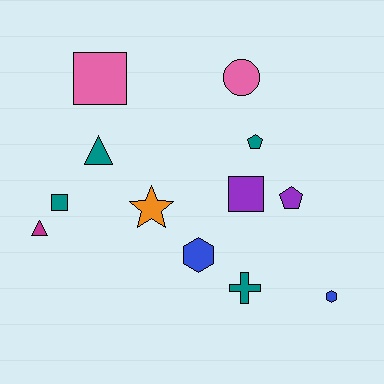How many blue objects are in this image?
There are 2 blue objects.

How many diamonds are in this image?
There are no diamonds.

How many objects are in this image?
There are 12 objects.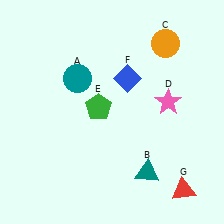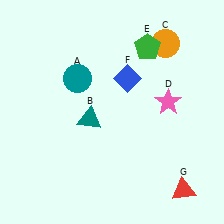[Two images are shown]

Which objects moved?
The objects that moved are: the teal triangle (B), the green pentagon (E).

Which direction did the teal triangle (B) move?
The teal triangle (B) moved left.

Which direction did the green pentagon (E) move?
The green pentagon (E) moved up.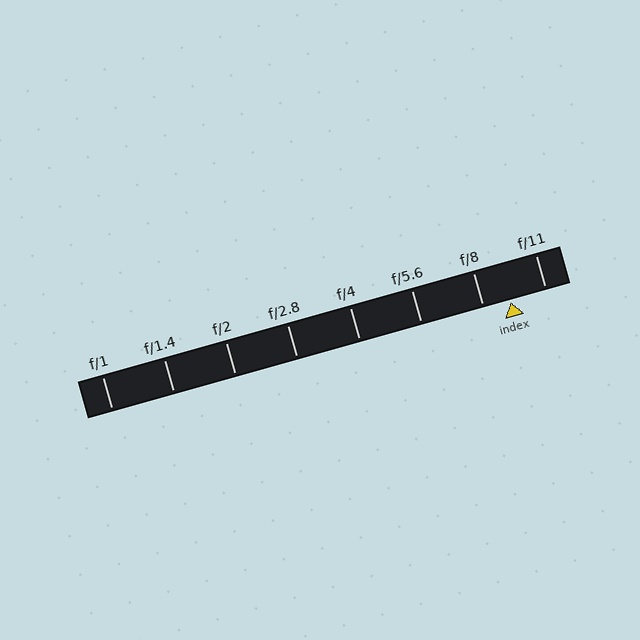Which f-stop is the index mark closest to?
The index mark is closest to f/8.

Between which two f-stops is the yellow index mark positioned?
The index mark is between f/8 and f/11.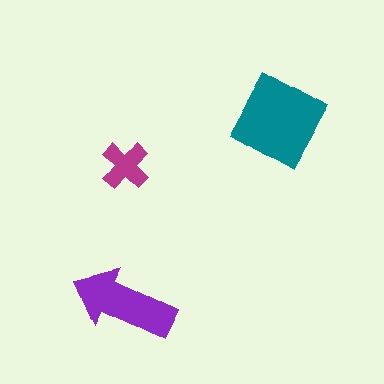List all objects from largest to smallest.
The teal diamond, the purple arrow, the magenta cross.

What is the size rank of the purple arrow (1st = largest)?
2nd.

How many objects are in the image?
There are 3 objects in the image.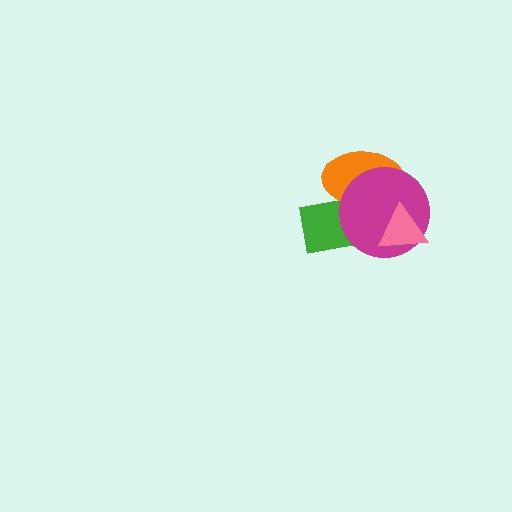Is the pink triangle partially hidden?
No, no other shape covers it.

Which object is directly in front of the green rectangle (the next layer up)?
The orange ellipse is directly in front of the green rectangle.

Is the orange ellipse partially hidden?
Yes, it is partially covered by another shape.